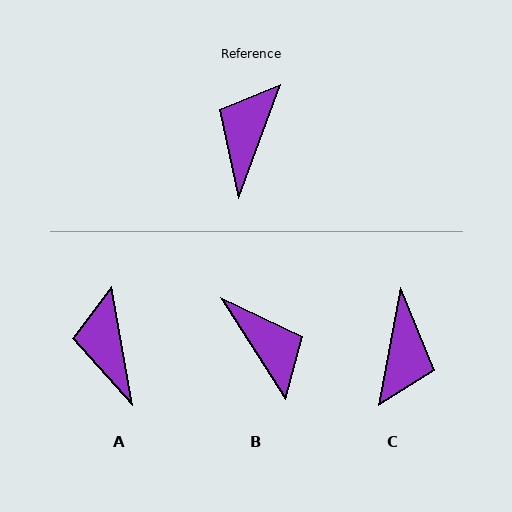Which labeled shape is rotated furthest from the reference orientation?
C, about 170 degrees away.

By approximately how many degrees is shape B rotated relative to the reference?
Approximately 127 degrees clockwise.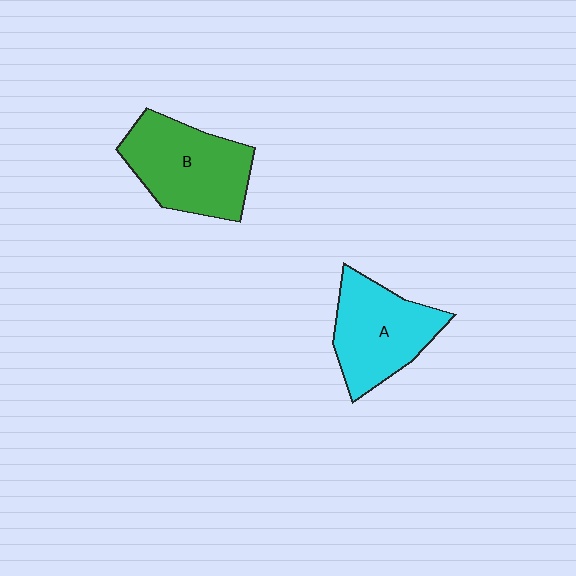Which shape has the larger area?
Shape B (green).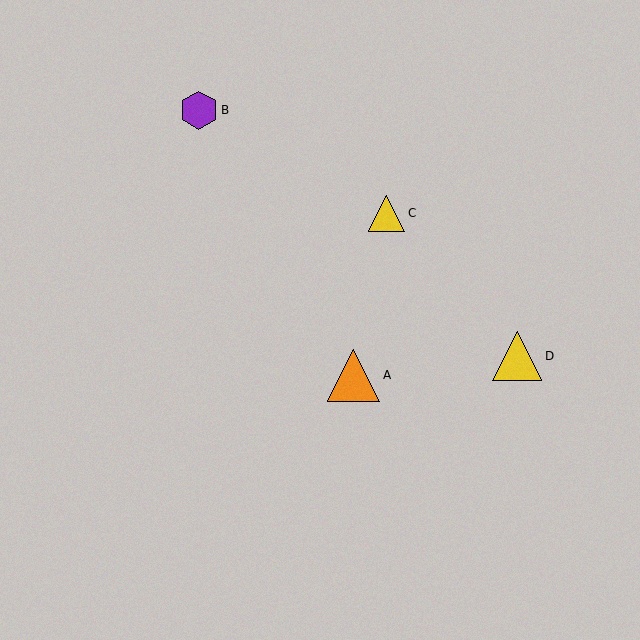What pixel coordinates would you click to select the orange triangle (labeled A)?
Click at (354, 375) to select the orange triangle A.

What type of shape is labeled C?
Shape C is a yellow triangle.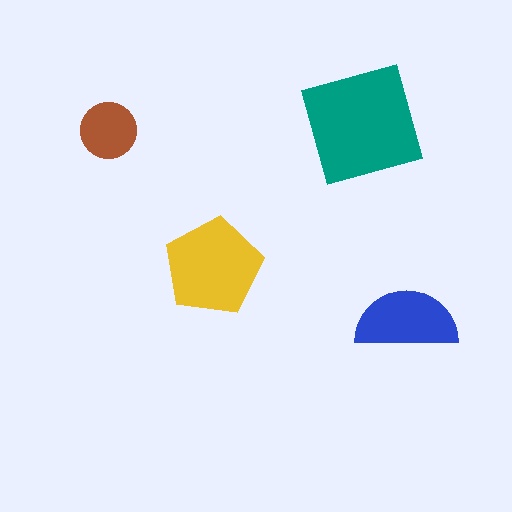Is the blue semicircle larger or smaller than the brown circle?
Larger.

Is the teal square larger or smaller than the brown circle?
Larger.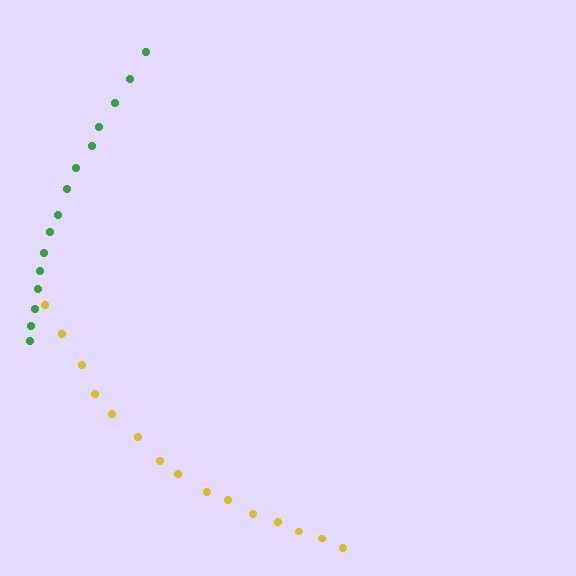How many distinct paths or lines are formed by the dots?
There are 2 distinct paths.